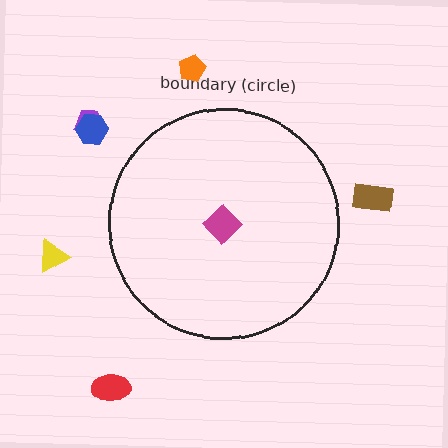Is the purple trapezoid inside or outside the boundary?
Outside.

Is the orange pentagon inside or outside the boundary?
Outside.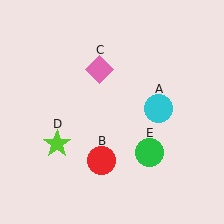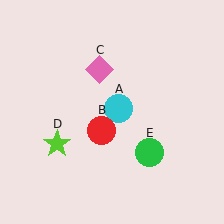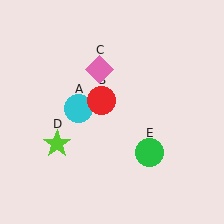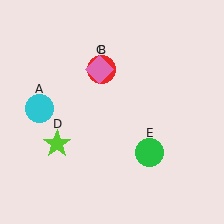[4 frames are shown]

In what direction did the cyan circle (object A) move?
The cyan circle (object A) moved left.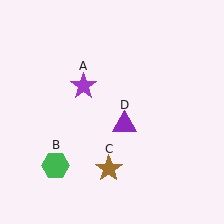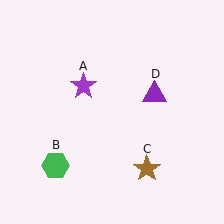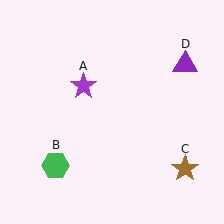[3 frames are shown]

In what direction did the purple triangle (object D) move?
The purple triangle (object D) moved up and to the right.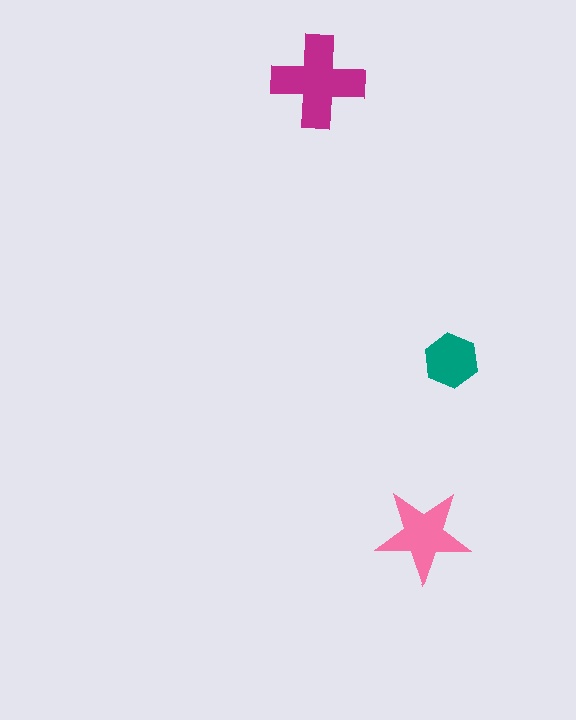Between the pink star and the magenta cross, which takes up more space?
The magenta cross.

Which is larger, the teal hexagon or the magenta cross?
The magenta cross.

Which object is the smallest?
The teal hexagon.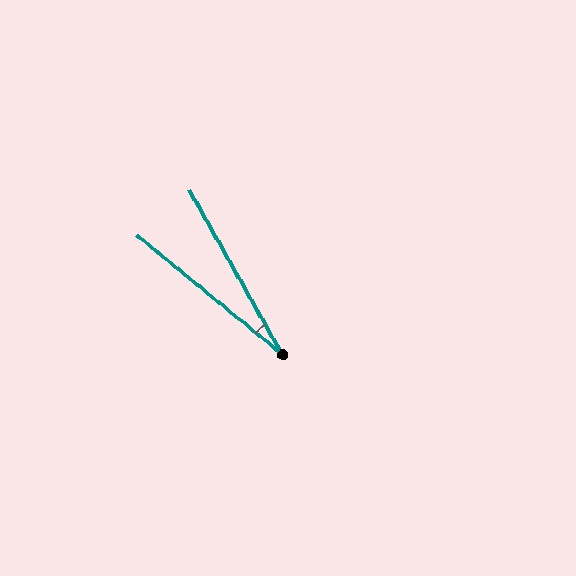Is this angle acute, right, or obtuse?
It is acute.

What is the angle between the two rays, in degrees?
Approximately 21 degrees.